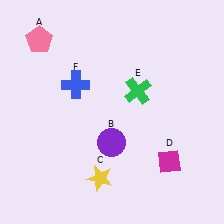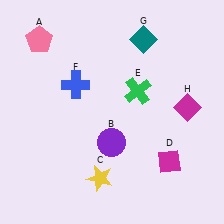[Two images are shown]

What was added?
A teal diamond (G), a magenta diamond (H) were added in Image 2.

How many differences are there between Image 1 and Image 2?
There are 2 differences between the two images.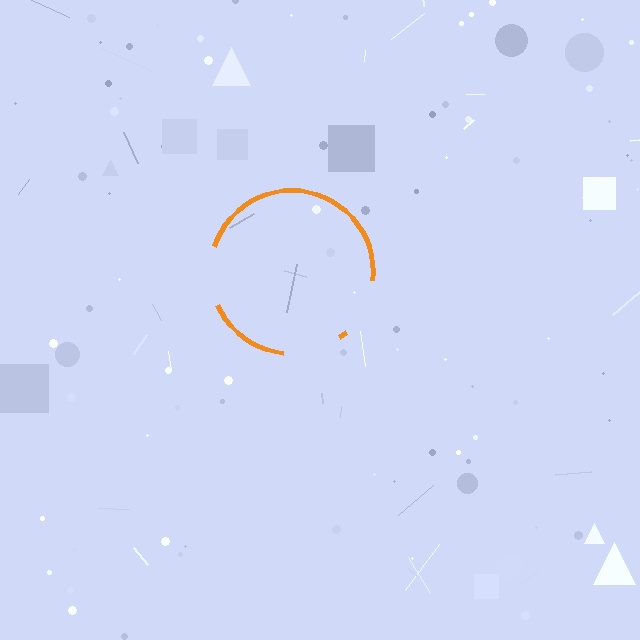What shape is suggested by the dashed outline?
The dashed outline suggests a circle.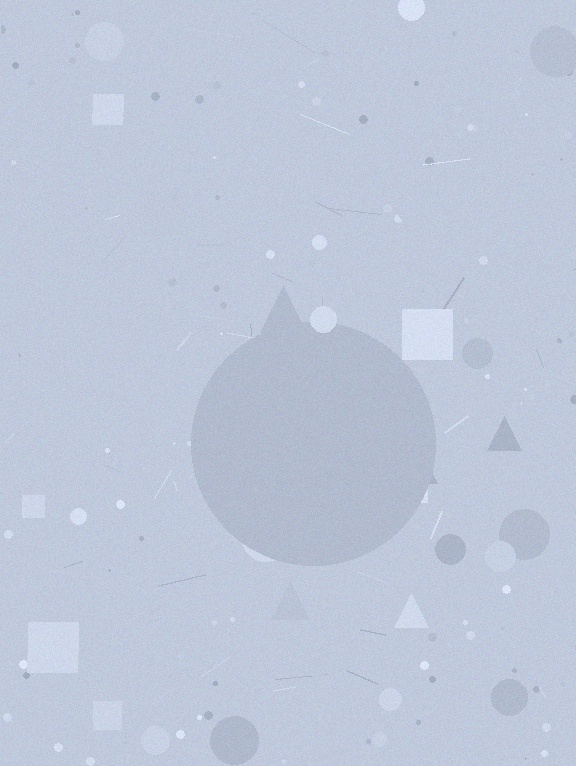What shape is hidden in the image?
A circle is hidden in the image.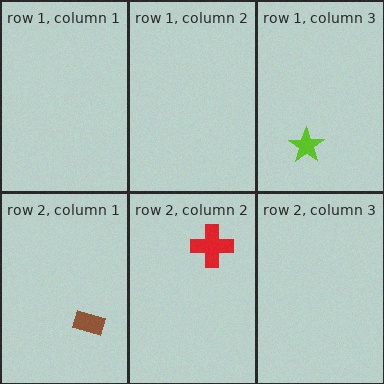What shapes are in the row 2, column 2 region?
The red cross.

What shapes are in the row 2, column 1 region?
The brown rectangle.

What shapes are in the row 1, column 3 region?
The lime star.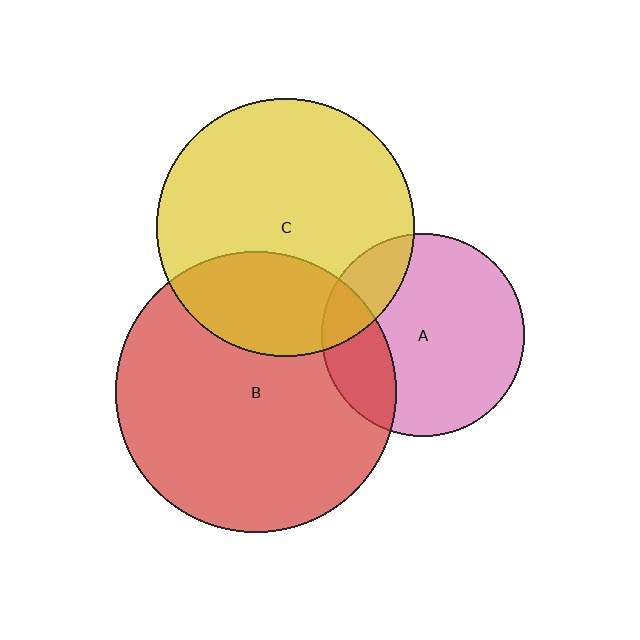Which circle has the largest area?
Circle B (red).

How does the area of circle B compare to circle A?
Approximately 1.9 times.